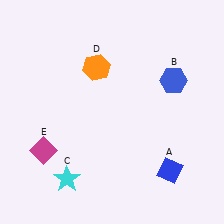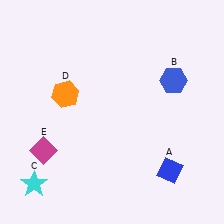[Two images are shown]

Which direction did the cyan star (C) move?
The cyan star (C) moved left.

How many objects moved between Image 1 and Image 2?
2 objects moved between the two images.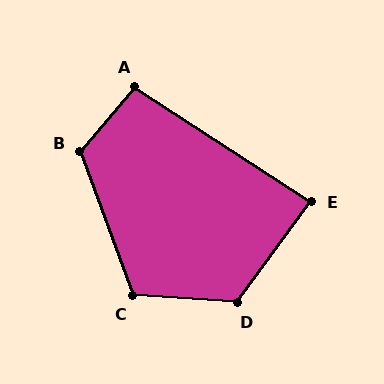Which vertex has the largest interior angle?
D, at approximately 122 degrees.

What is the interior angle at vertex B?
Approximately 119 degrees (obtuse).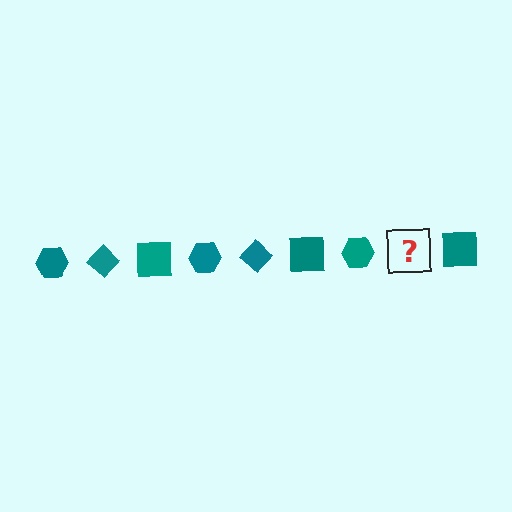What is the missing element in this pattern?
The missing element is a teal diamond.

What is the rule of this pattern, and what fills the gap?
The rule is that the pattern cycles through hexagon, diamond, square shapes in teal. The gap should be filled with a teal diamond.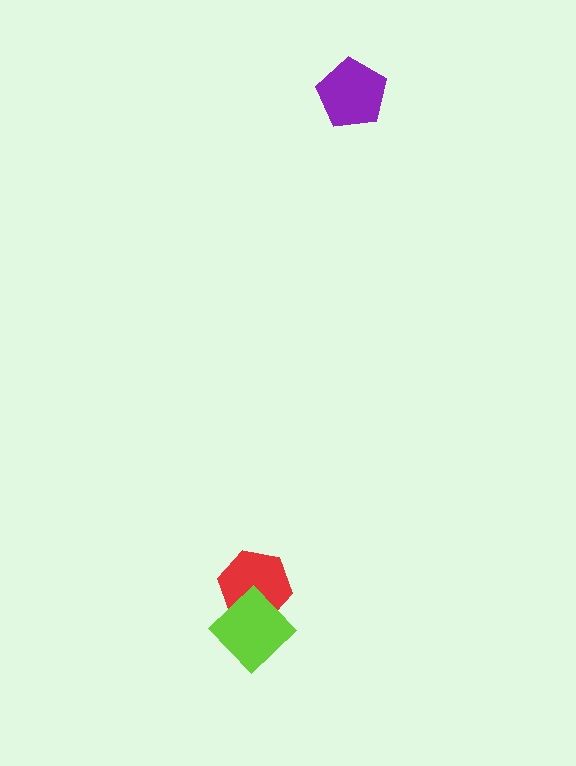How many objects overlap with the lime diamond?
1 object overlaps with the lime diamond.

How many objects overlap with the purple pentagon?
0 objects overlap with the purple pentagon.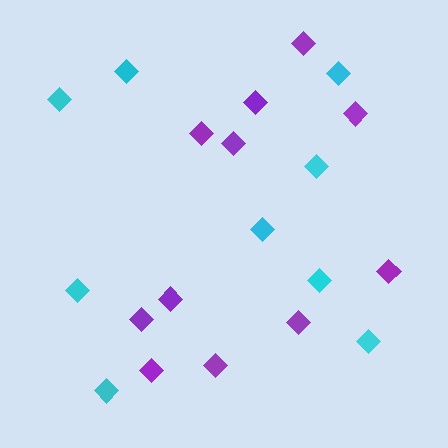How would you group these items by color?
There are 2 groups: one group of purple diamonds (11) and one group of cyan diamonds (9).